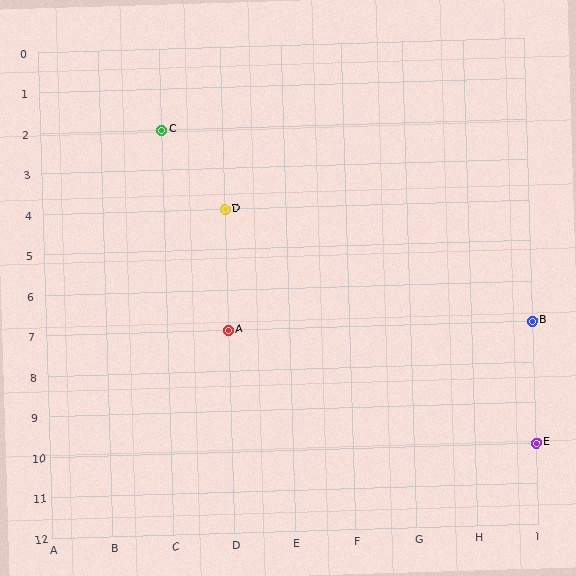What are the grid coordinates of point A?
Point A is at grid coordinates (D, 7).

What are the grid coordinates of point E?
Point E is at grid coordinates (I, 10).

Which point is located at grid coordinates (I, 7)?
Point B is at (I, 7).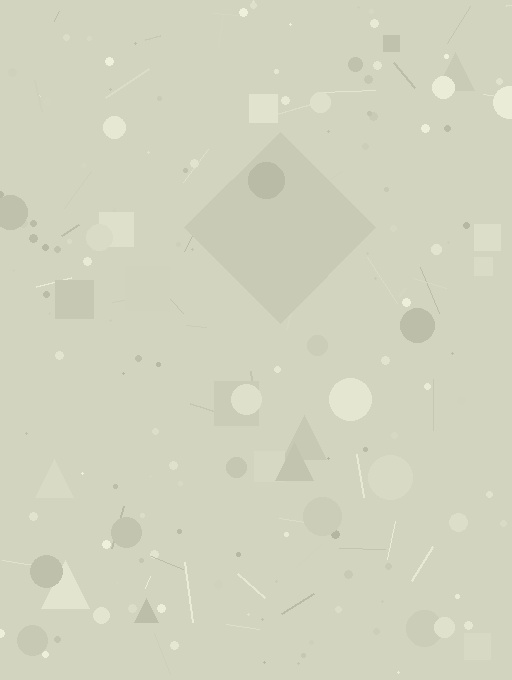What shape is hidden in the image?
A diamond is hidden in the image.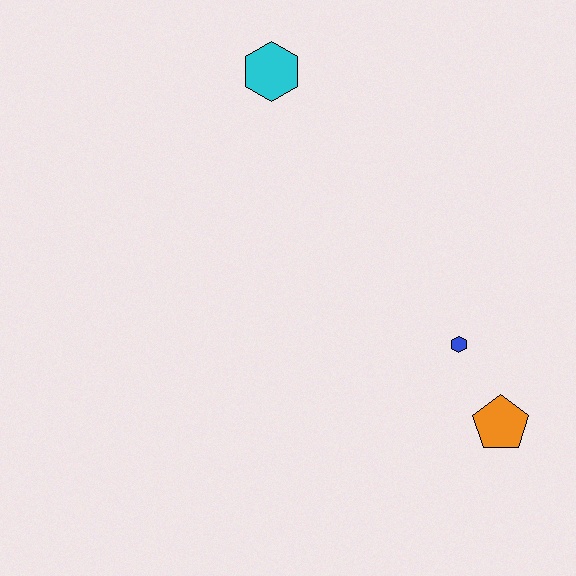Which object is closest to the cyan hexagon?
The blue hexagon is closest to the cyan hexagon.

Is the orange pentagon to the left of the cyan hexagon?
No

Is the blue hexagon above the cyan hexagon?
No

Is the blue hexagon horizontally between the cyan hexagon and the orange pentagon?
Yes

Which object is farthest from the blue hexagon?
The cyan hexagon is farthest from the blue hexagon.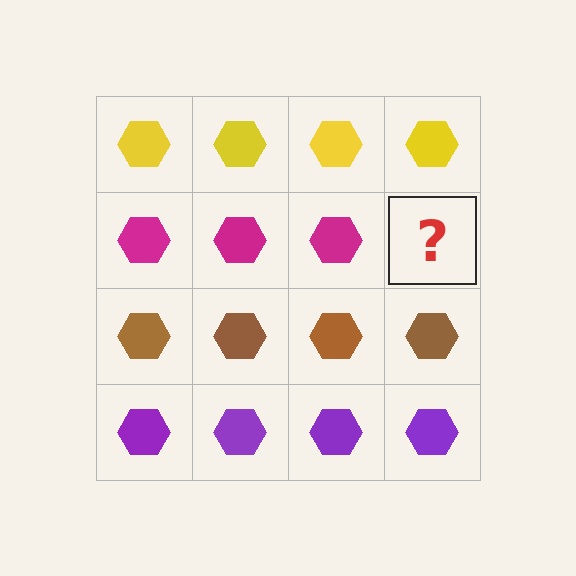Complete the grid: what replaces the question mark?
The question mark should be replaced with a magenta hexagon.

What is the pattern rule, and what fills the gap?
The rule is that each row has a consistent color. The gap should be filled with a magenta hexagon.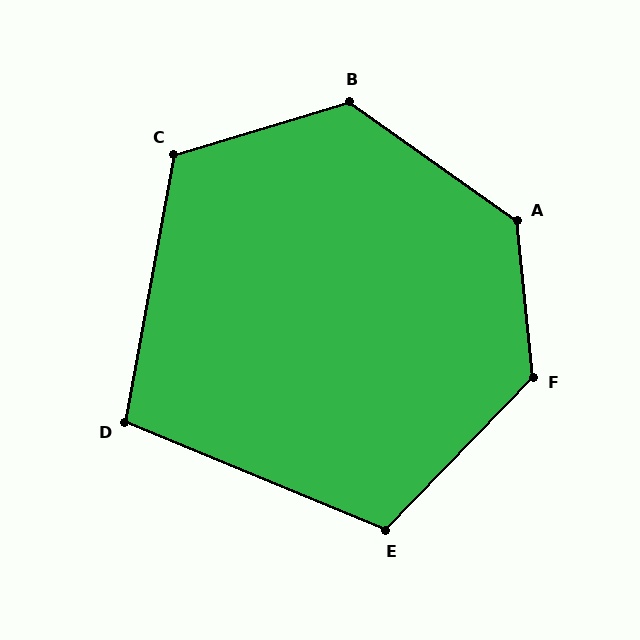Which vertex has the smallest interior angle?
D, at approximately 102 degrees.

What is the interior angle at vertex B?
Approximately 128 degrees (obtuse).